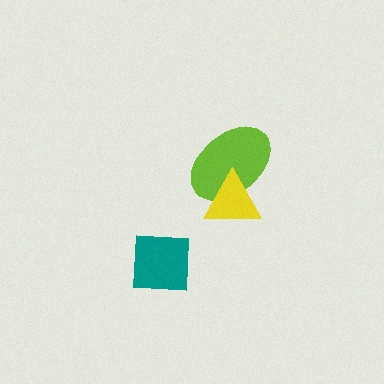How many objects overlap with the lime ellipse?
1 object overlaps with the lime ellipse.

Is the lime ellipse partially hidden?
Yes, it is partially covered by another shape.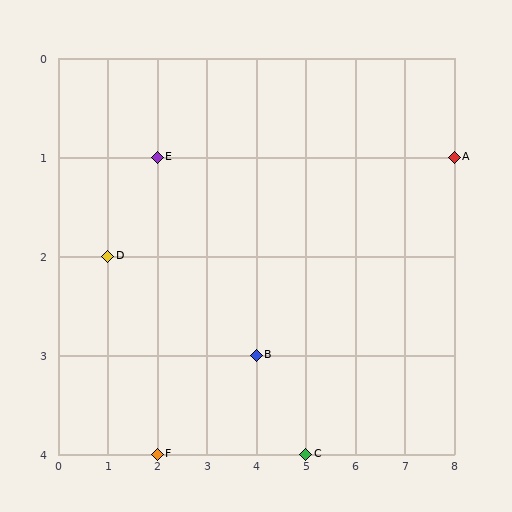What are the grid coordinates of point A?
Point A is at grid coordinates (8, 1).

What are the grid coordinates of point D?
Point D is at grid coordinates (1, 2).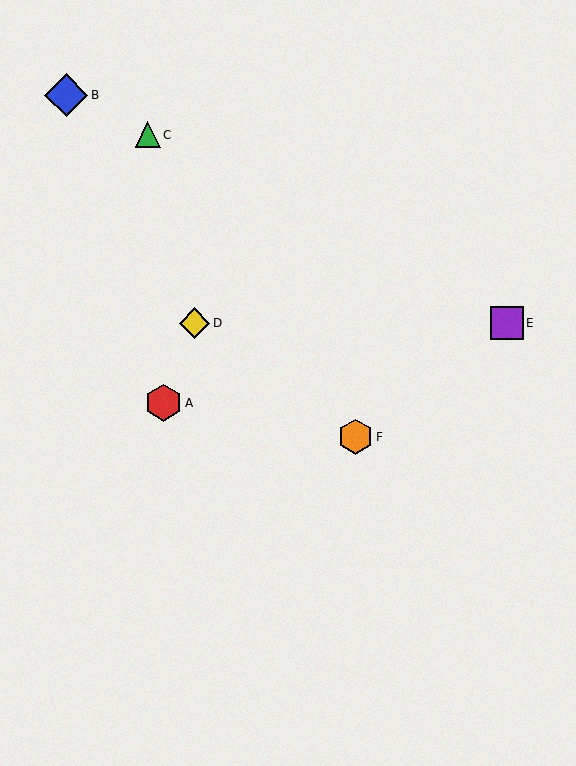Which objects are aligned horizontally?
Objects D, E are aligned horizontally.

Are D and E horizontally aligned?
Yes, both are at y≈323.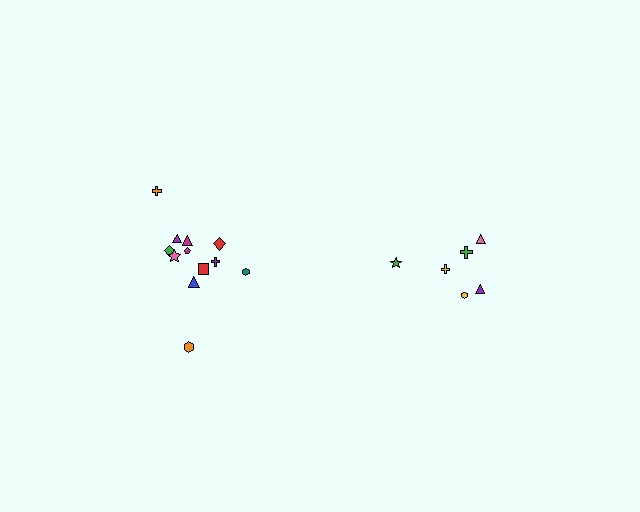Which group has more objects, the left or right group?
The left group.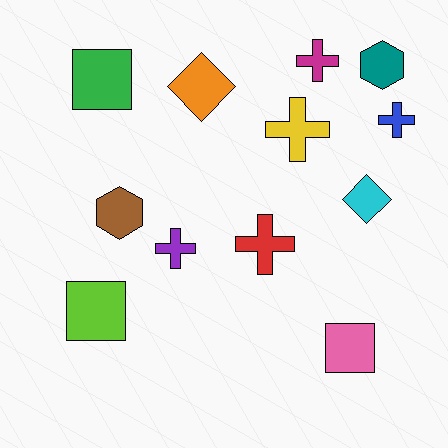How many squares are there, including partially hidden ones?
There are 3 squares.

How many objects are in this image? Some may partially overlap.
There are 12 objects.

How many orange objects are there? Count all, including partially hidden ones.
There is 1 orange object.